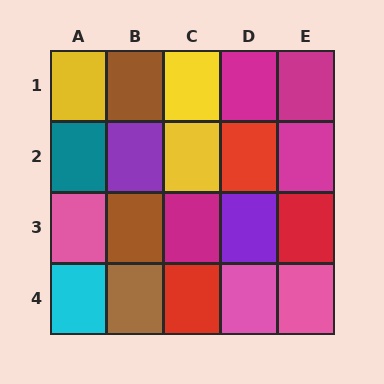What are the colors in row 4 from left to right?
Cyan, brown, red, pink, pink.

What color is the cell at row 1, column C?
Yellow.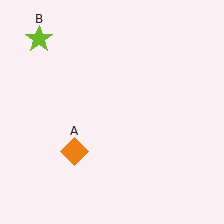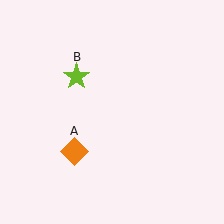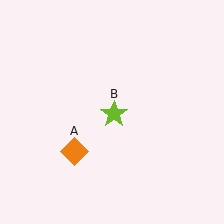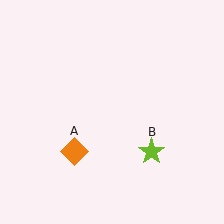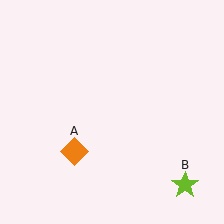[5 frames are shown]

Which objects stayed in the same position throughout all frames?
Orange diamond (object A) remained stationary.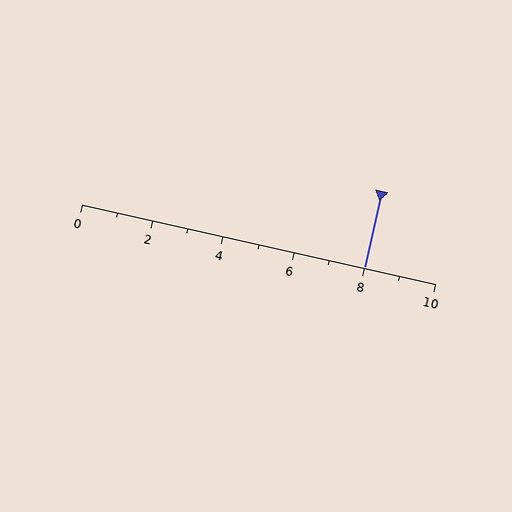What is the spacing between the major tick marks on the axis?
The major ticks are spaced 2 apart.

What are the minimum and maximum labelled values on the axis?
The axis runs from 0 to 10.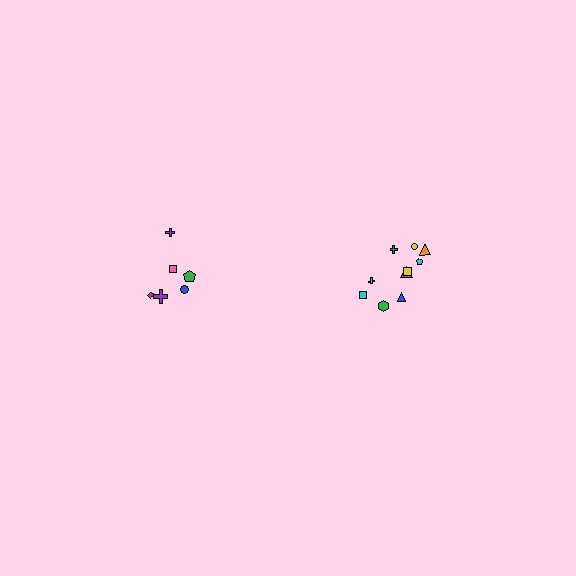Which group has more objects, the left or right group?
The right group.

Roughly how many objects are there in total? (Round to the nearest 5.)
Roughly 15 objects in total.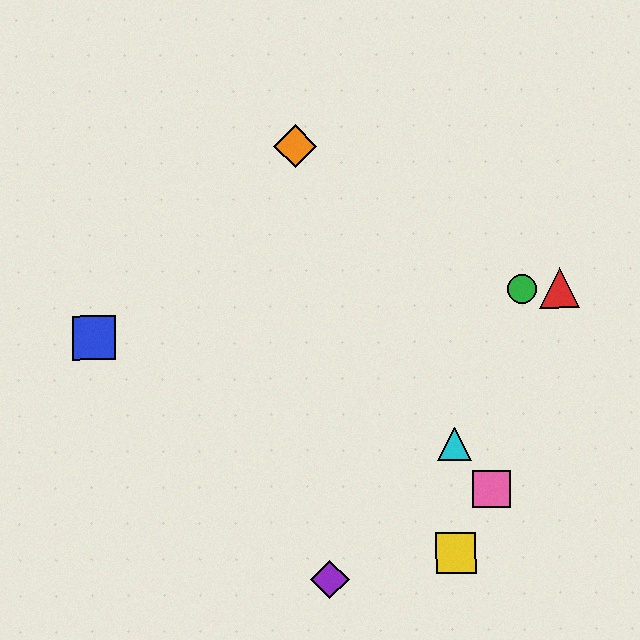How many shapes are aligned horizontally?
2 shapes (the red triangle, the green circle) are aligned horizontally.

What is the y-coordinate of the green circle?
The green circle is at y≈289.